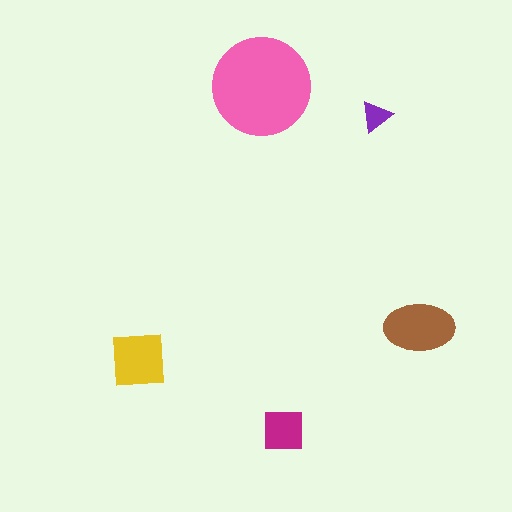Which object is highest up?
The pink circle is topmost.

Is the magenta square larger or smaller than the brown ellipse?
Smaller.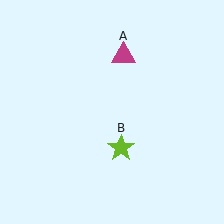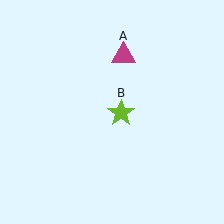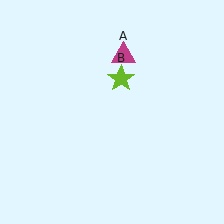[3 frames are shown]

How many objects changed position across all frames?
1 object changed position: lime star (object B).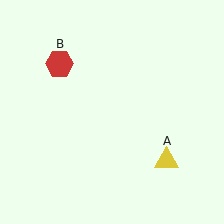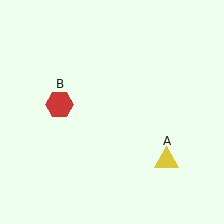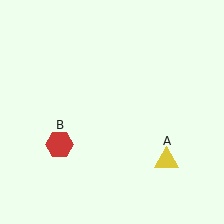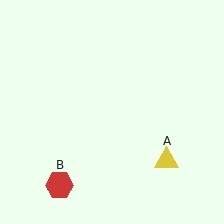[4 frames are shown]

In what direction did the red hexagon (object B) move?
The red hexagon (object B) moved down.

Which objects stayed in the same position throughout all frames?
Yellow triangle (object A) remained stationary.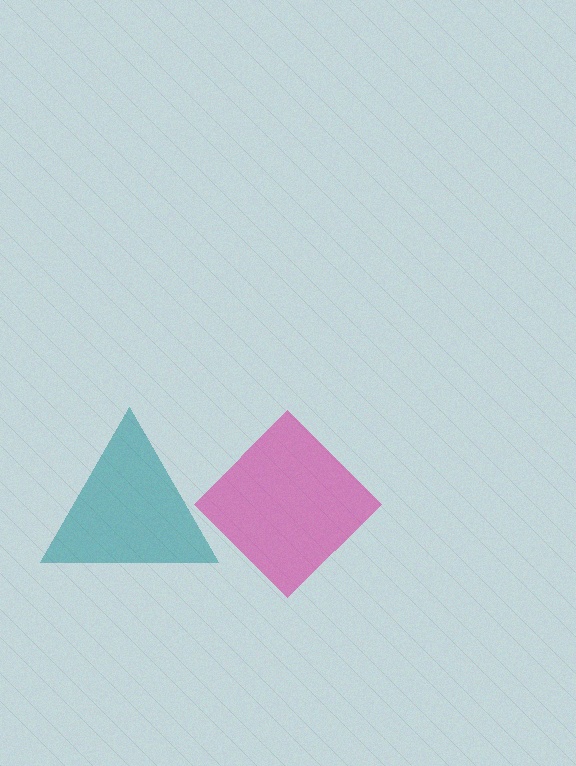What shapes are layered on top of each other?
The layered shapes are: a teal triangle, a magenta diamond.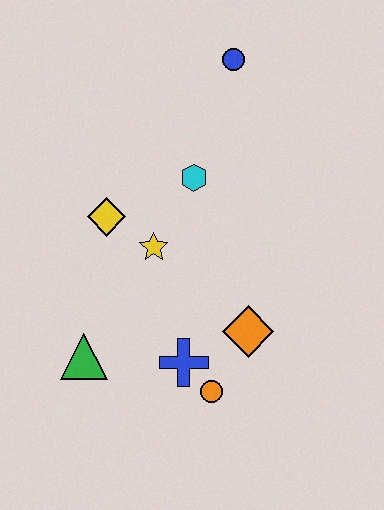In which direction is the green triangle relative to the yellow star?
The green triangle is below the yellow star.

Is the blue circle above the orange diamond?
Yes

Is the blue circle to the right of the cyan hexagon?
Yes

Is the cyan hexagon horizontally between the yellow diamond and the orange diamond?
Yes